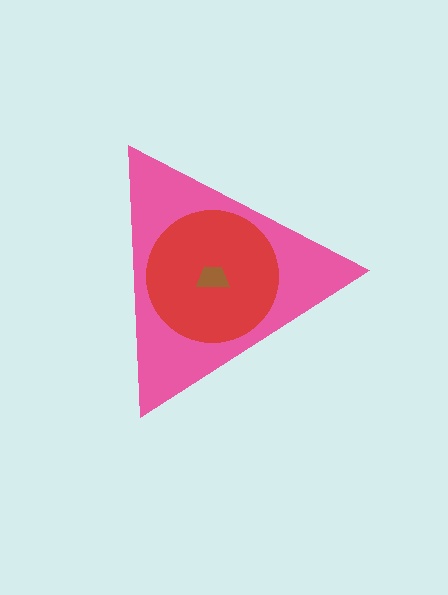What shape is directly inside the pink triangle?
The red circle.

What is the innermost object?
The brown trapezoid.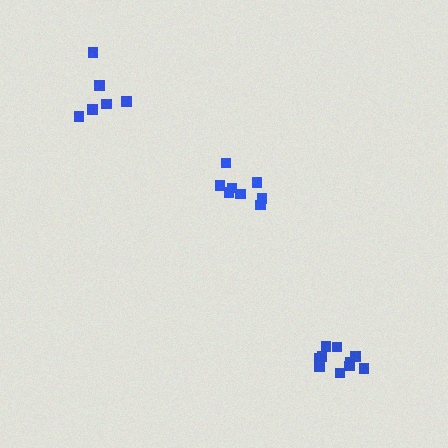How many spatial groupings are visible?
There are 3 spatial groupings.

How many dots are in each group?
Group 1: 8 dots, Group 2: 10 dots, Group 3: 6 dots (24 total).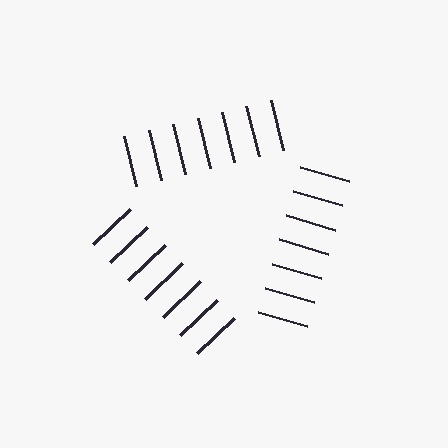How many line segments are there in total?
21 — 7 along each of the 3 edges.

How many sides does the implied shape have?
3 sides — the line-ends trace a triangle.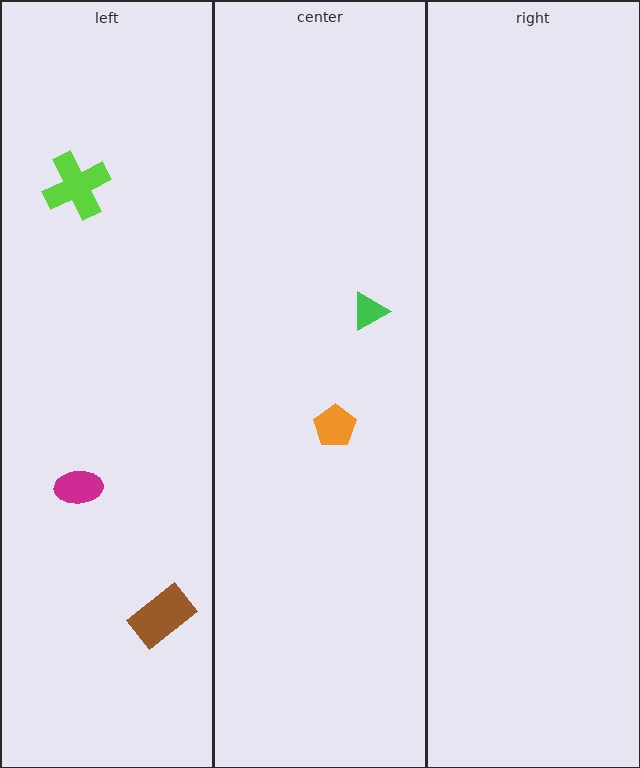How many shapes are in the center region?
2.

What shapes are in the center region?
The green triangle, the orange pentagon.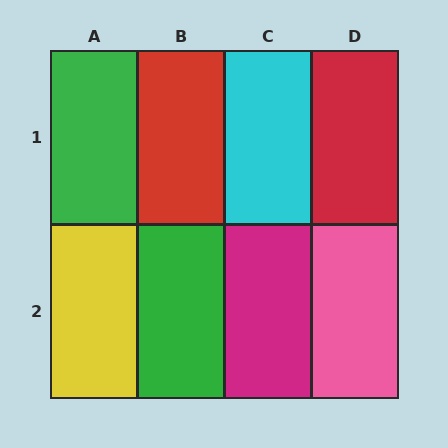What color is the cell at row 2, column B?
Green.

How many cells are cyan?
1 cell is cyan.